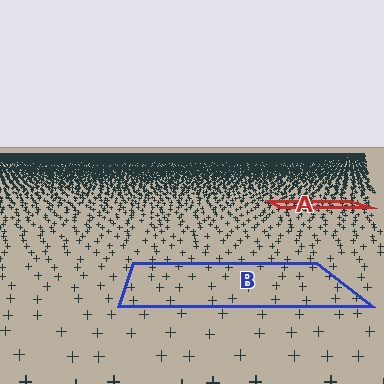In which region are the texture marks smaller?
The texture marks are smaller in region A, because it is farther away.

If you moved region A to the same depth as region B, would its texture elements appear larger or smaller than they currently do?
They would appear larger. At a closer depth, the same texture elements are projected at a bigger on-screen size.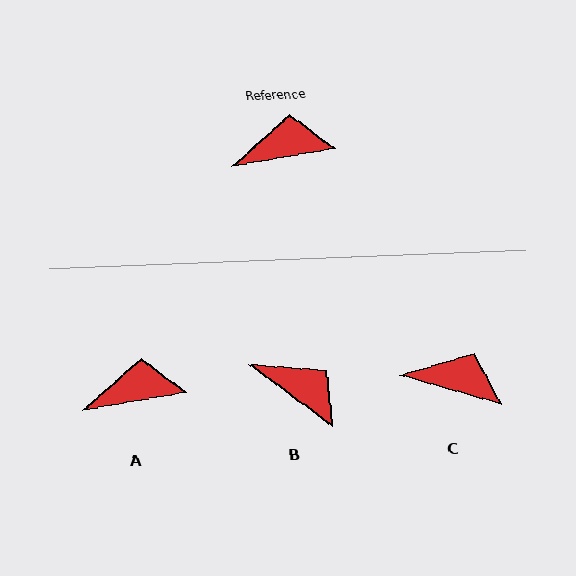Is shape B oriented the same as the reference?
No, it is off by about 46 degrees.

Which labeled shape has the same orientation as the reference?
A.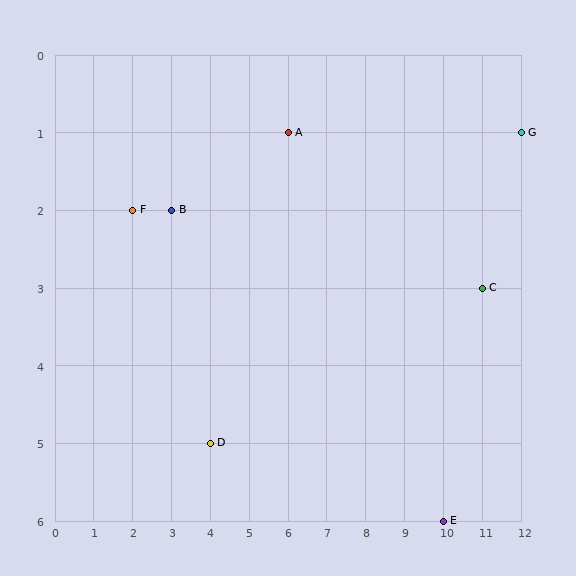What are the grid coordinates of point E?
Point E is at grid coordinates (10, 6).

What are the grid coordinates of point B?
Point B is at grid coordinates (3, 2).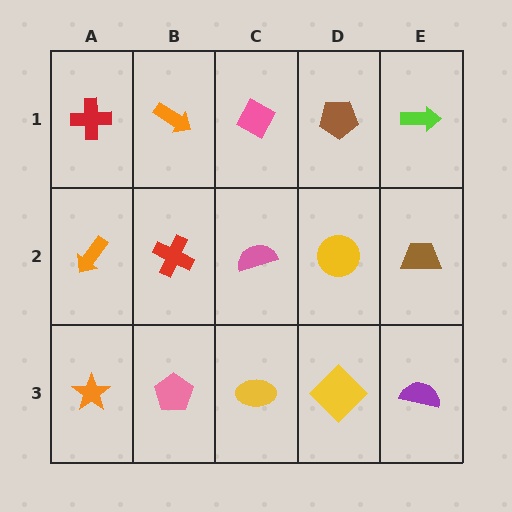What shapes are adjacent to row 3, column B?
A red cross (row 2, column B), an orange star (row 3, column A), a yellow ellipse (row 3, column C).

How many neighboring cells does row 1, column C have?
3.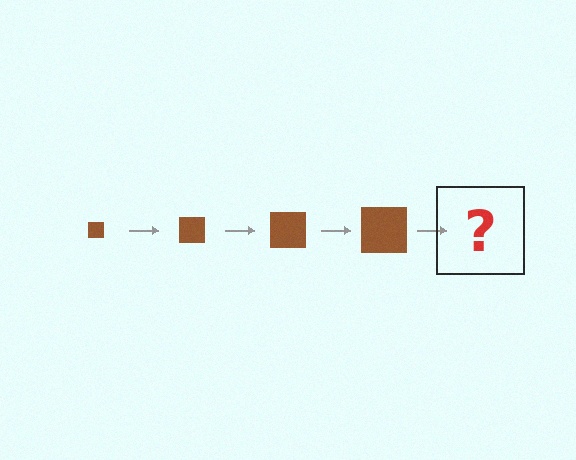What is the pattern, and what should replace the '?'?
The pattern is that the square gets progressively larger each step. The '?' should be a brown square, larger than the previous one.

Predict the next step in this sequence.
The next step is a brown square, larger than the previous one.